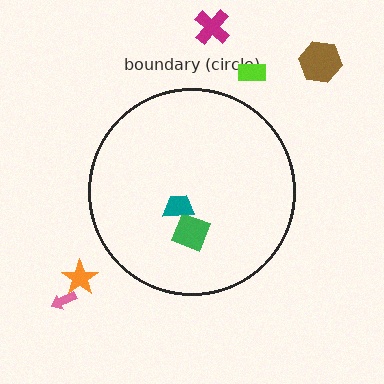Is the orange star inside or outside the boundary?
Outside.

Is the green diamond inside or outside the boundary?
Inside.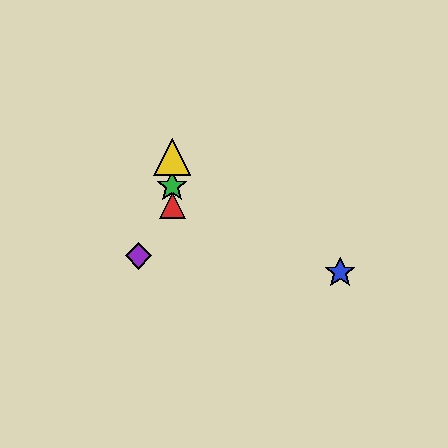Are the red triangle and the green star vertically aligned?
Yes, both are at x≈172.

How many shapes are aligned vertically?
3 shapes (the red triangle, the green star, the yellow triangle) are aligned vertically.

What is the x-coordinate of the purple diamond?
The purple diamond is at x≈138.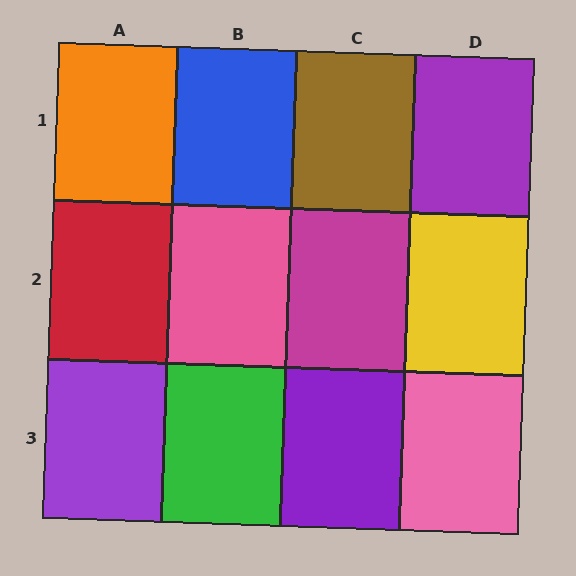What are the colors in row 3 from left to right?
Purple, green, purple, pink.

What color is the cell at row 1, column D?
Purple.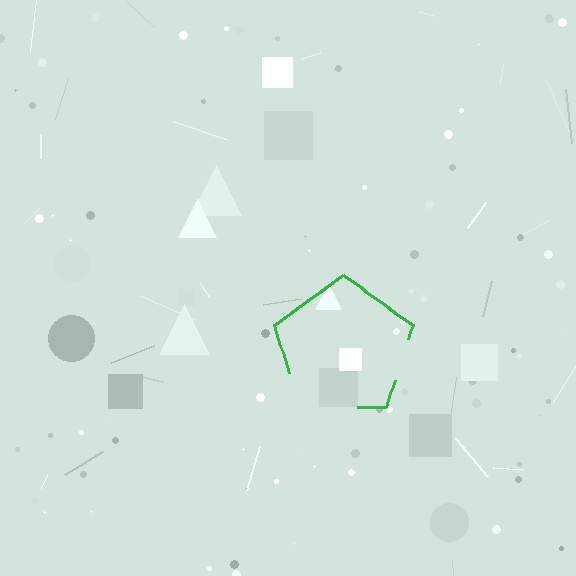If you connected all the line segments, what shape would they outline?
They would outline a pentagon.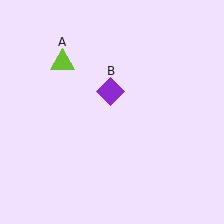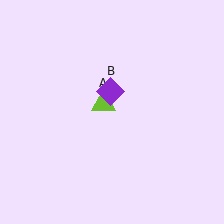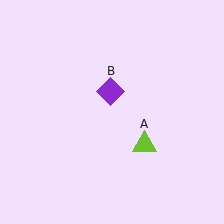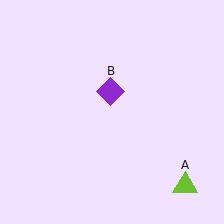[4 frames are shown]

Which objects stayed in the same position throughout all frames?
Purple diamond (object B) remained stationary.